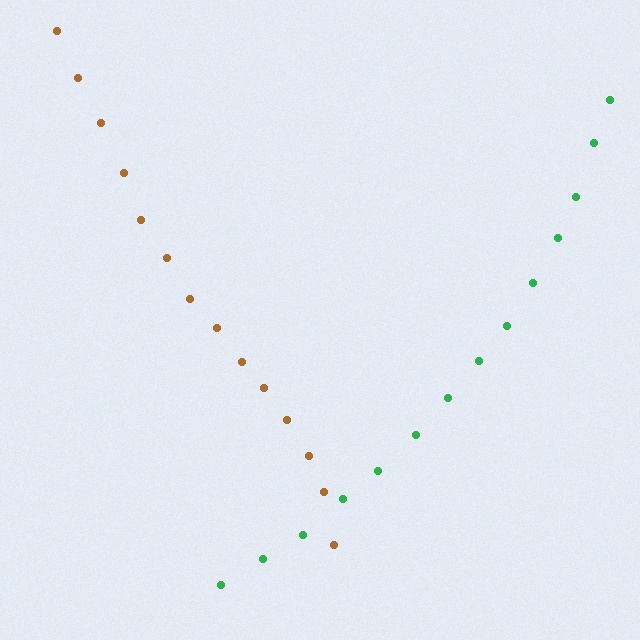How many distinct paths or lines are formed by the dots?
There are 2 distinct paths.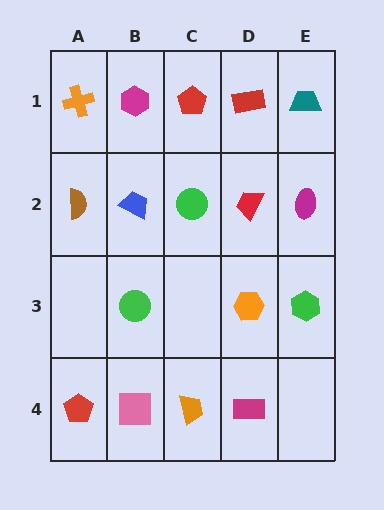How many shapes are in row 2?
5 shapes.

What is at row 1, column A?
An orange cross.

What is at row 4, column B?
A pink square.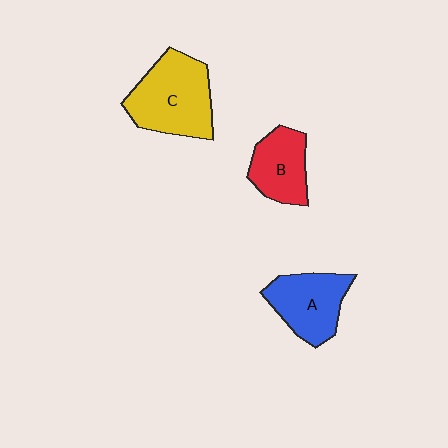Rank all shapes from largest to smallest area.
From largest to smallest: C (yellow), A (blue), B (red).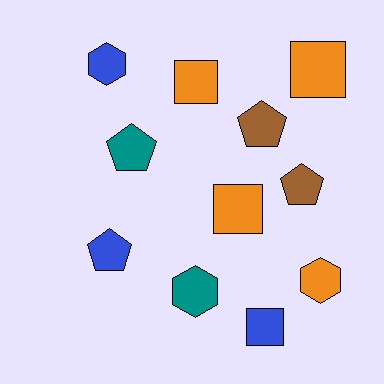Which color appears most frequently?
Orange, with 4 objects.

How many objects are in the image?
There are 11 objects.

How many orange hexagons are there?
There is 1 orange hexagon.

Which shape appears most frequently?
Pentagon, with 4 objects.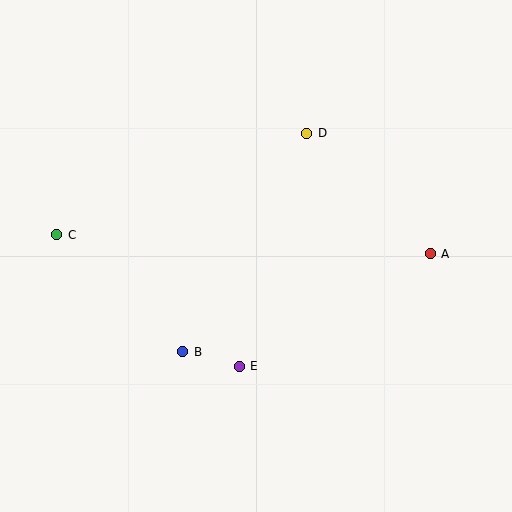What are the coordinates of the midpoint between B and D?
The midpoint between B and D is at (245, 243).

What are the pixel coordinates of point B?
Point B is at (183, 352).